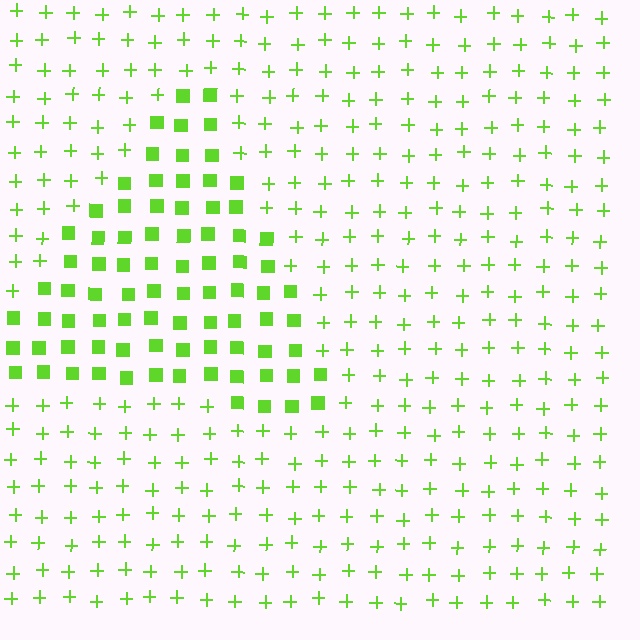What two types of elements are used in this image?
The image uses squares inside the triangle region and plus signs outside it.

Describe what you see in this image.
The image is filled with small lime elements arranged in a uniform grid. A triangle-shaped region contains squares, while the surrounding area contains plus signs. The boundary is defined purely by the change in element shape.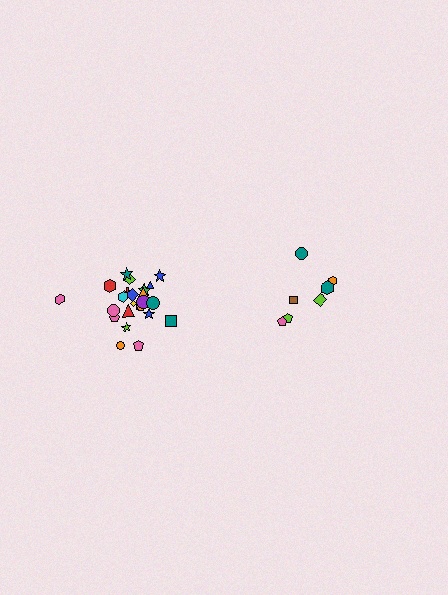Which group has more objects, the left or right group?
The left group.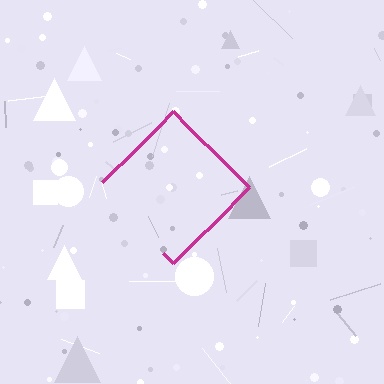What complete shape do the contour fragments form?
The contour fragments form a diamond.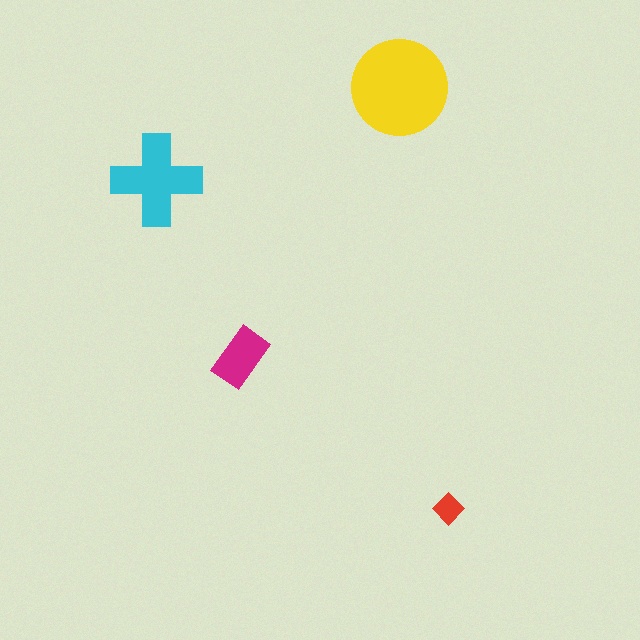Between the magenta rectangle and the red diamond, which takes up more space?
The magenta rectangle.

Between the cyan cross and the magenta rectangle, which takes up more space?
The cyan cross.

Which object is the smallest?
The red diamond.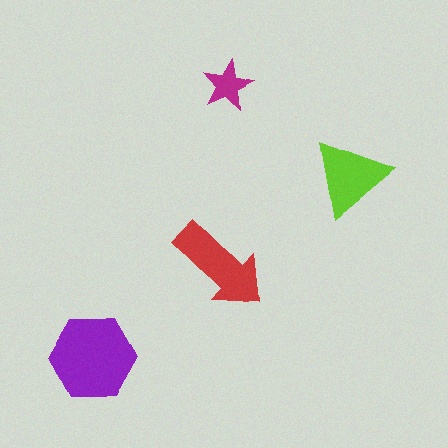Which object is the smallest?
The magenta star.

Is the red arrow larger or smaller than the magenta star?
Larger.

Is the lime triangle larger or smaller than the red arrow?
Smaller.